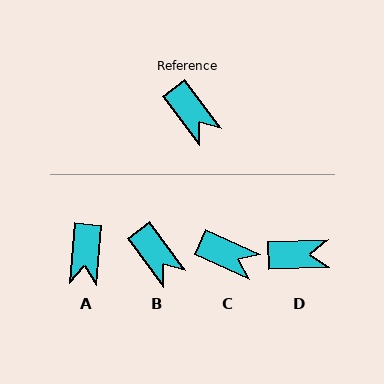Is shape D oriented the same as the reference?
No, it is off by about 55 degrees.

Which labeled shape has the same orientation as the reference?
B.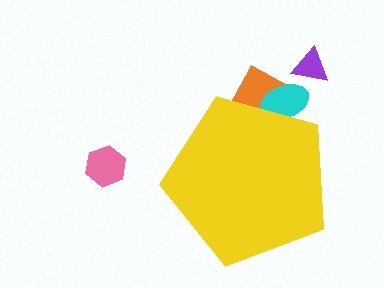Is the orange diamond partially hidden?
Yes, the orange diamond is partially hidden behind the yellow pentagon.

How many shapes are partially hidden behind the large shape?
2 shapes are partially hidden.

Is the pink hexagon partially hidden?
No, the pink hexagon is fully visible.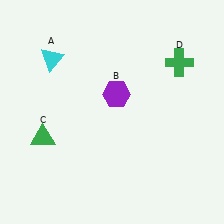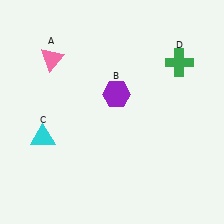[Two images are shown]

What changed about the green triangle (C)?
In Image 1, C is green. In Image 2, it changed to cyan.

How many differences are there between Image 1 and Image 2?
There are 2 differences between the two images.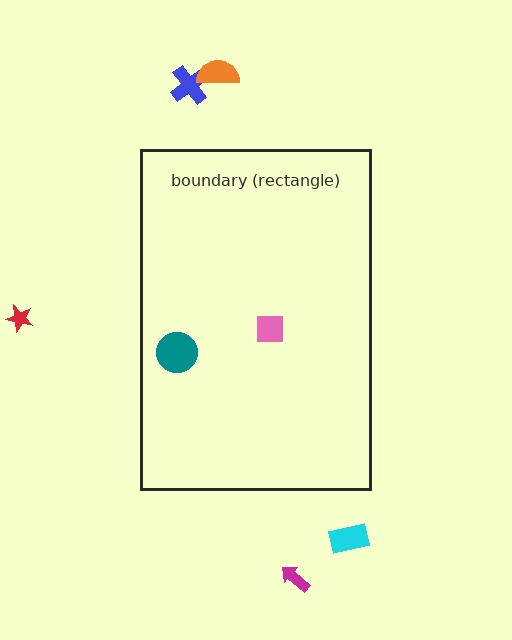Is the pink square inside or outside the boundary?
Inside.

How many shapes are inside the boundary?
2 inside, 5 outside.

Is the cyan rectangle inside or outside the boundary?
Outside.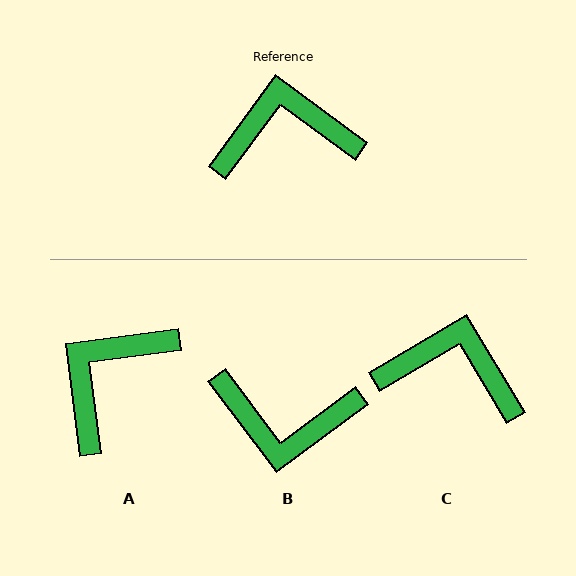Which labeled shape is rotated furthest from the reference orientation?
B, about 163 degrees away.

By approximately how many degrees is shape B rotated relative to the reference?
Approximately 163 degrees counter-clockwise.